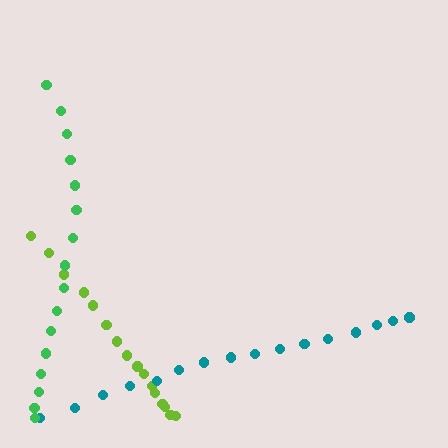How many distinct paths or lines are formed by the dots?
There are 3 distinct paths.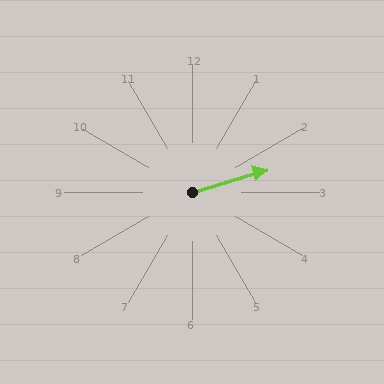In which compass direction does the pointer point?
East.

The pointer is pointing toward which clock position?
Roughly 2 o'clock.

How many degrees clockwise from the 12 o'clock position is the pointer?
Approximately 73 degrees.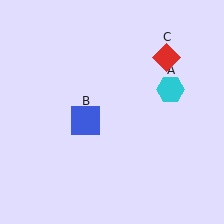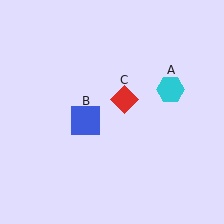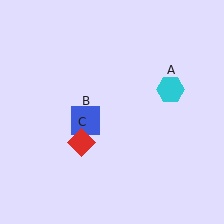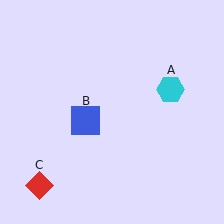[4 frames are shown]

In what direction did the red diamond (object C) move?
The red diamond (object C) moved down and to the left.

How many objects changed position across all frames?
1 object changed position: red diamond (object C).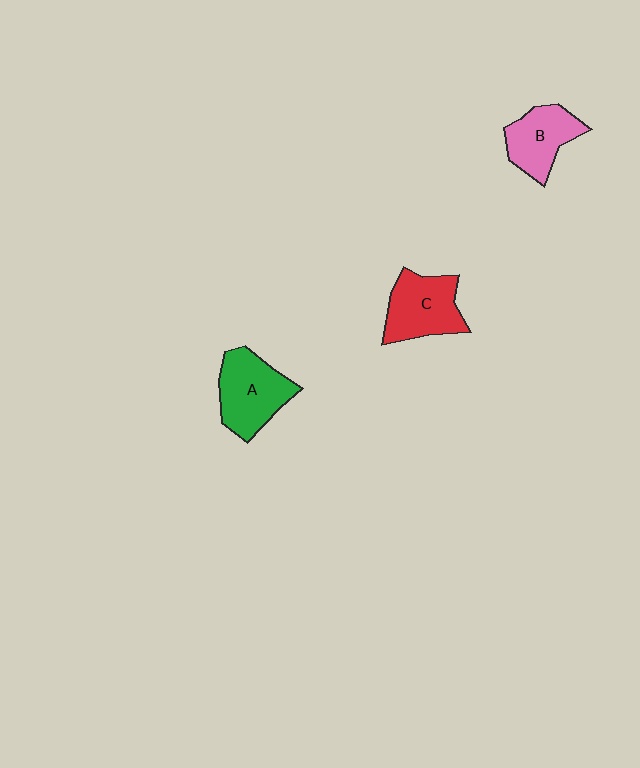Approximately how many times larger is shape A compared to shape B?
Approximately 1.2 times.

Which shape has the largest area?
Shape A (green).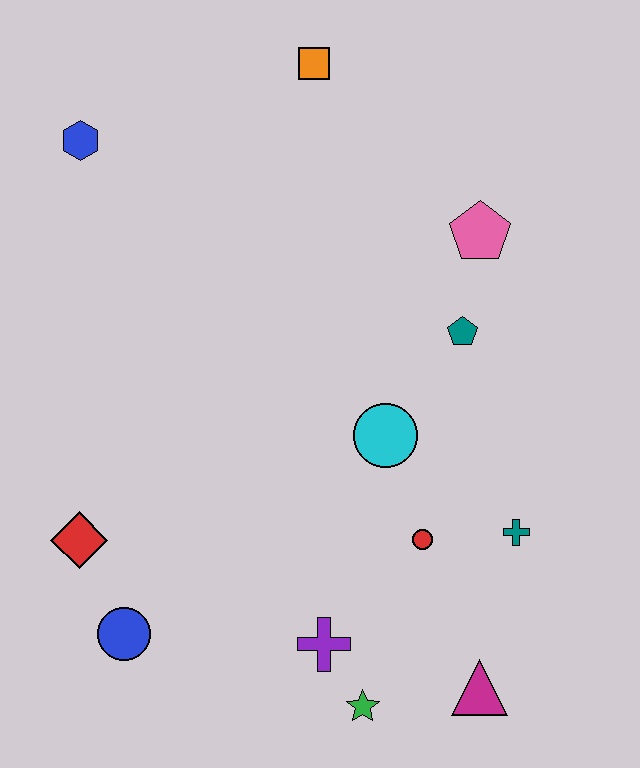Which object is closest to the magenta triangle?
The green star is closest to the magenta triangle.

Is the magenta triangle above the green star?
Yes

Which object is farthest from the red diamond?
The orange square is farthest from the red diamond.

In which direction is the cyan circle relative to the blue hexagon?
The cyan circle is to the right of the blue hexagon.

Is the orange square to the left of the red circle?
Yes